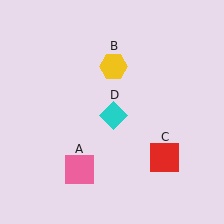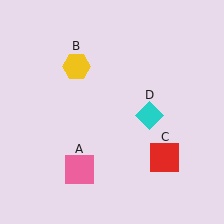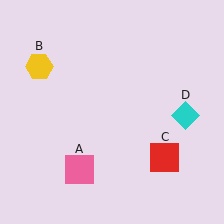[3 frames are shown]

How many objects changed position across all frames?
2 objects changed position: yellow hexagon (object B), cyan diamond (object D).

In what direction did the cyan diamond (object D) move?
The cyan diamond (object D) moved right.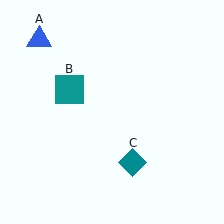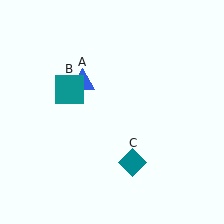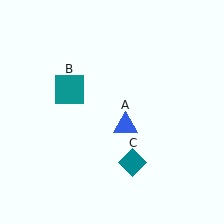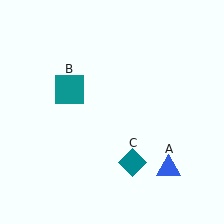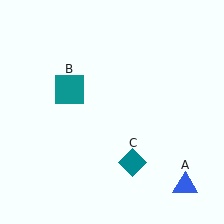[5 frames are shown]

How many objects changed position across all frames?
1 object changed position: blue triangle (object A).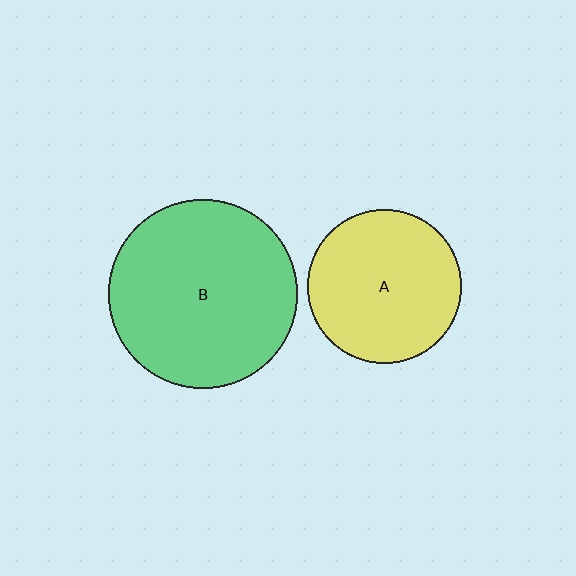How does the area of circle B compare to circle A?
Approximately 1.5 times.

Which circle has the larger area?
Circle B (green).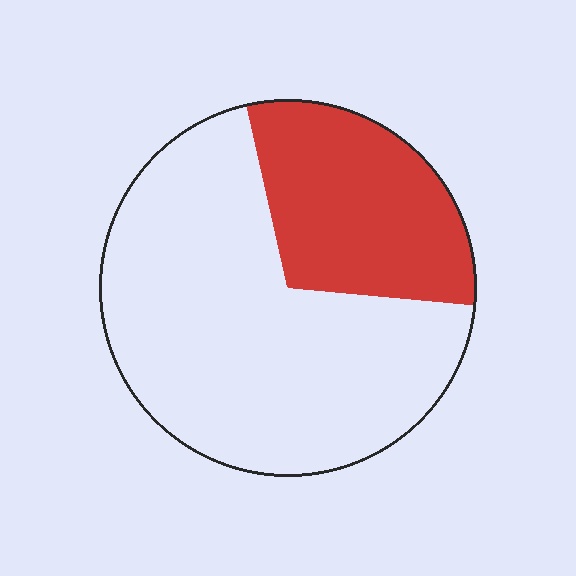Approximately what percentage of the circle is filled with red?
Approximately 30%.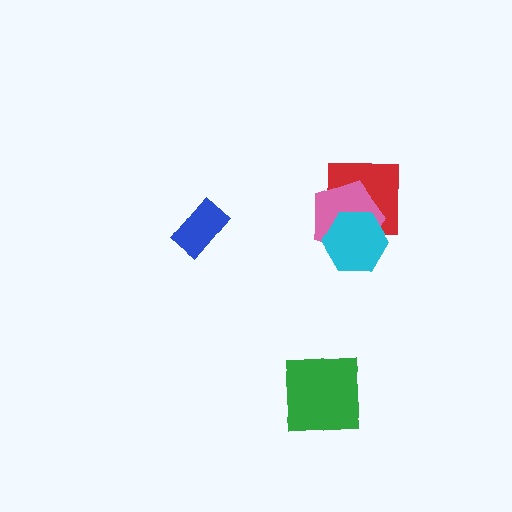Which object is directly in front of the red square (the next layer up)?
The pink pentagon is directly in front of the red square.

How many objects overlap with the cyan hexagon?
2 objects overlap with the cyan hexagon.